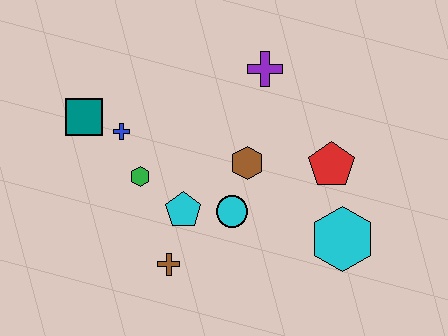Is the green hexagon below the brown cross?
No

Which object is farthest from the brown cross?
The purple cross is farthest from the brown cross.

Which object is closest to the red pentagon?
The cyan hexagon is closest to the red pentagon.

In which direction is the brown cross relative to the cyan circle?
The brown cross is to the left of the cyan circle.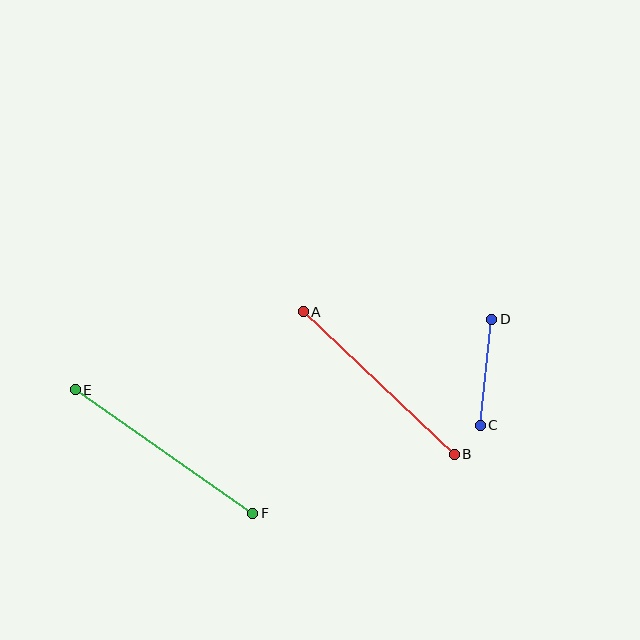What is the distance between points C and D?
The distance is approximately 106 pixels.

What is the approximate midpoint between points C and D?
The midpoint is at approximately (486, 372) pixels.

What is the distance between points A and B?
The distance is approximately 207 pixels.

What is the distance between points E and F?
The distance is approximately 216 pixels.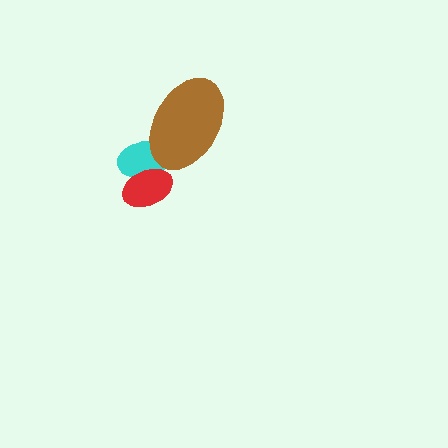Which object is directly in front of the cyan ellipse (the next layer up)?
The red ellipse is directly in front of the cyan ellipse.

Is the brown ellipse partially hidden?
No, no other shape covers it.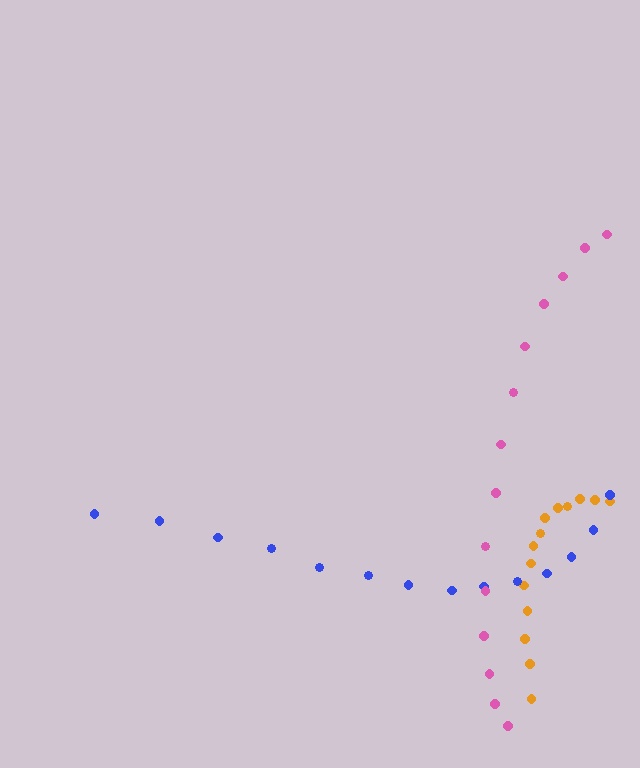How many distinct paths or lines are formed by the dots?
There are 3 distinct paths.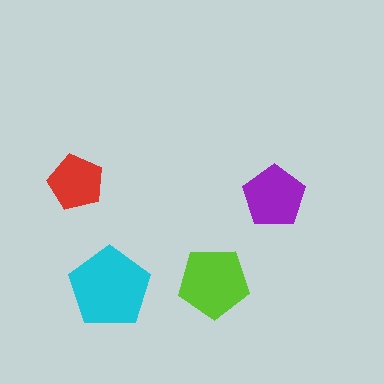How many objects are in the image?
There are 4 objects in the image.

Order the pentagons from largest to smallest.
the cyan one, the lime one, the purple one, the red one.